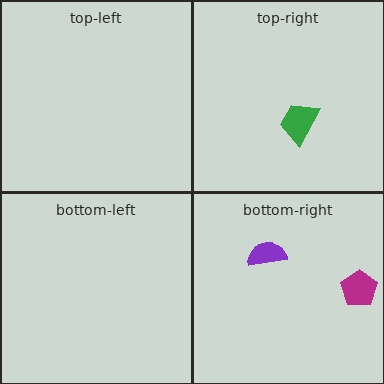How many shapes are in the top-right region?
1.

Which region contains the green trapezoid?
The top-right region.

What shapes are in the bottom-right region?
The magenta pentagon, the purple semicircle.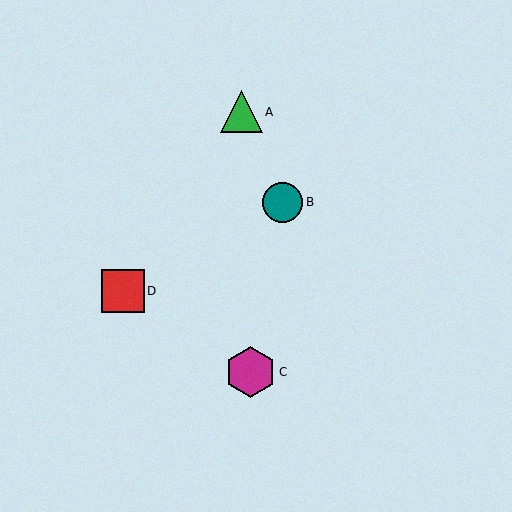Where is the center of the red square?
The center of the red square is at (123, 291).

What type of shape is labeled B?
Shape B is a teal circle.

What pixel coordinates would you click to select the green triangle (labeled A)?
Click at (241, 112) to select the green triangle A.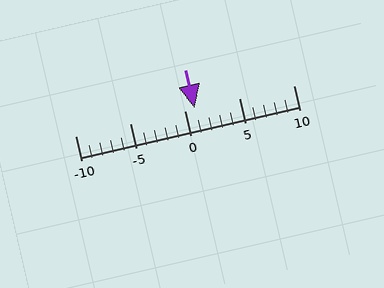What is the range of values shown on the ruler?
The ruler shows values from -10 to 10.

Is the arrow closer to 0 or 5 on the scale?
The arrow is closer to 0.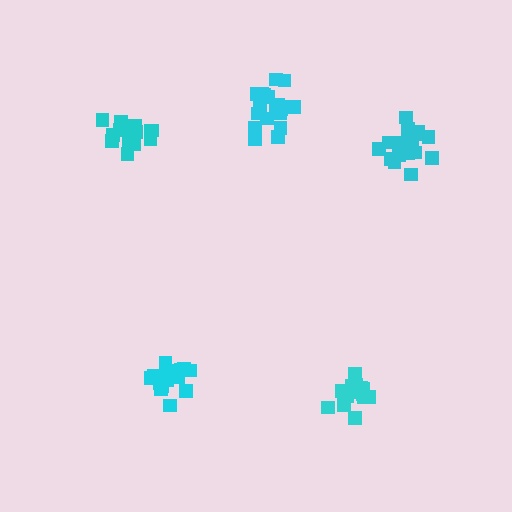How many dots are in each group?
Group 1: 21 dots, Group 2: 15 dots, Group 3: 16 dots, Group 4: 16 dots, Group 5: 19 dots (87 total).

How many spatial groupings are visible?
There are 5 spatial groupings.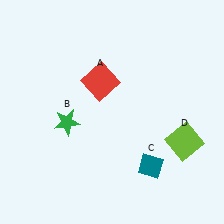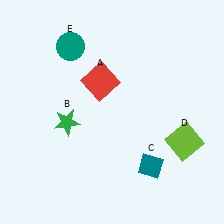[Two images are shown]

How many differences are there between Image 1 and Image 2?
There is 1 difference between the two images.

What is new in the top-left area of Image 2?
A teal circle (E) was added in the top-left area of Image 2.